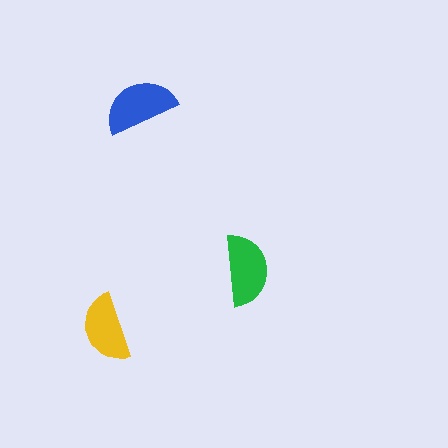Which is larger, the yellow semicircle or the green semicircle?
The green one.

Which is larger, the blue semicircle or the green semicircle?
The blue one.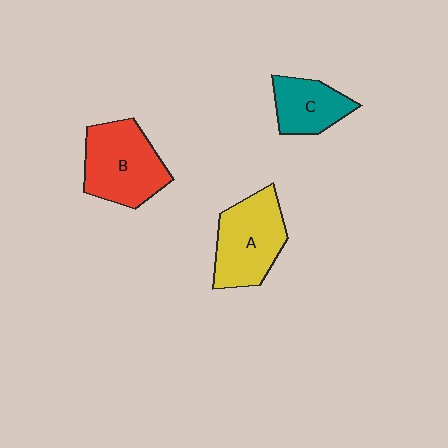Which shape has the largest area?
Shape B (red).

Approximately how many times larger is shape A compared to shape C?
Approximately 1.5 times.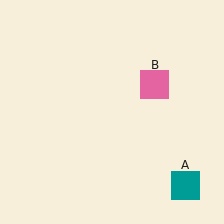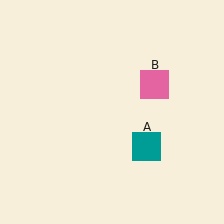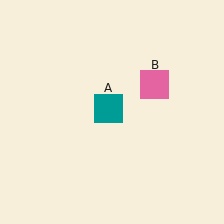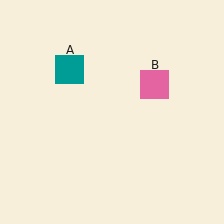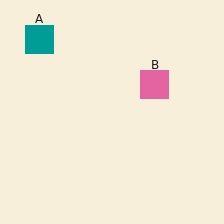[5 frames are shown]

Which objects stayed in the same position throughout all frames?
Pink square (object B) remained stationary.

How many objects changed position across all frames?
1 object changed position: teal square (object A).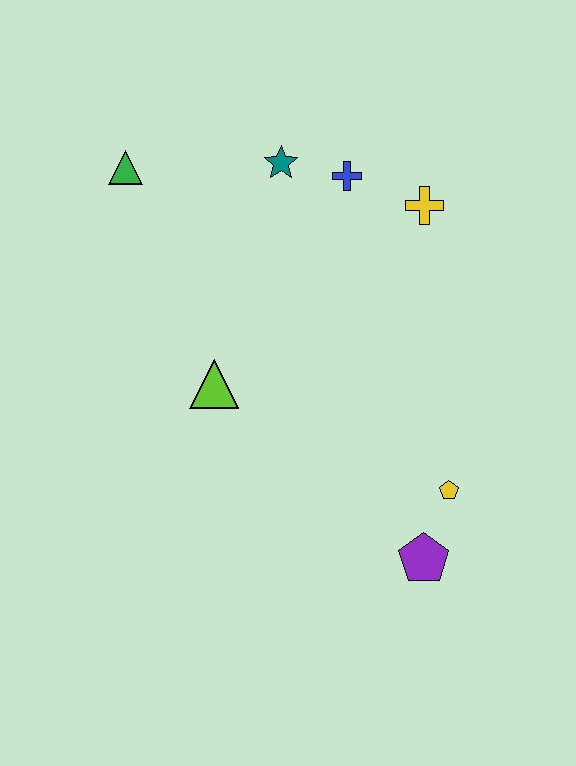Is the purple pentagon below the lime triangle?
Yes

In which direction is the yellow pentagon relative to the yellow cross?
The yellow pentagon is below the yellow cross.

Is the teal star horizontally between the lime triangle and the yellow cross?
Yes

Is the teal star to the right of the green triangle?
Yes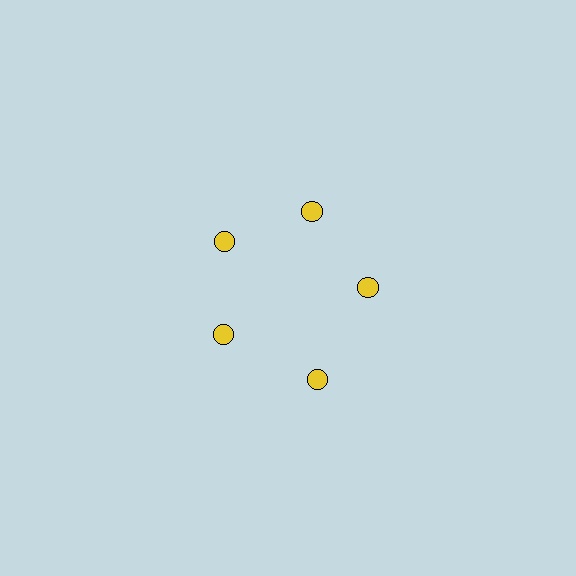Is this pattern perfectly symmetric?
No. The 5 yellow circles are arranged in a ring, but one element near the 5 o'clock position is pushed outward from the center, breaking the 5-fold rotational symmetry.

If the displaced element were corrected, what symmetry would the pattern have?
It would have 5-fold rotational symmetry — the pattern would map onto itself every 72 degrees.